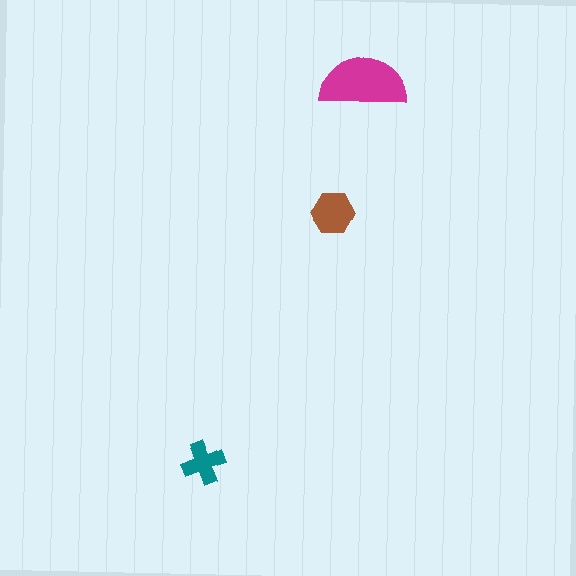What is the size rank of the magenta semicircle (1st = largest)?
1st.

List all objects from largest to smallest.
The magenta semicircle, the brown hexagon, the teal cross.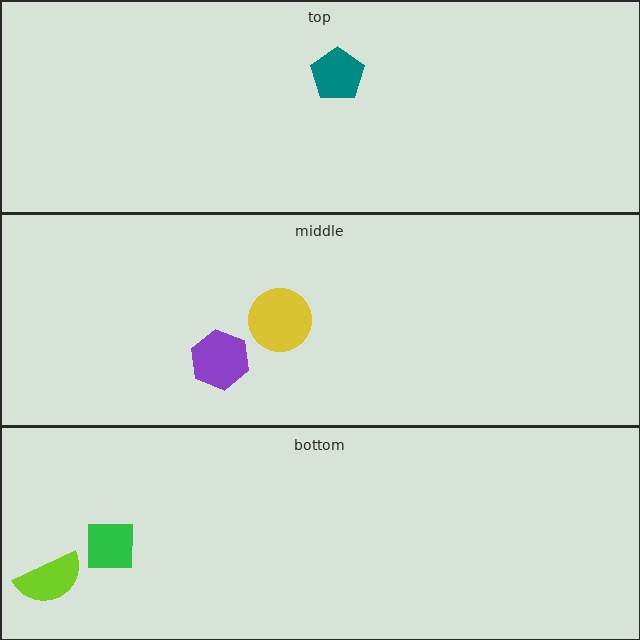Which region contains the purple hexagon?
The middle region.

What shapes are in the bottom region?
The green square, the lime semicircle.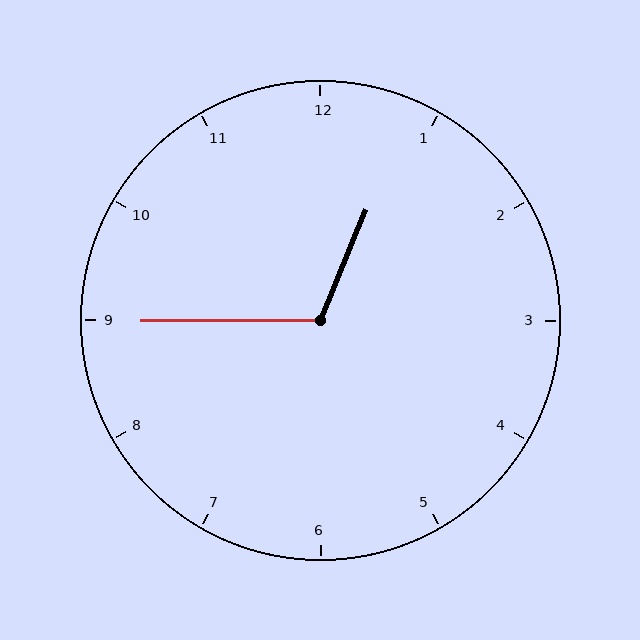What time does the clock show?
12:45.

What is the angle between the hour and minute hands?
Approximately 112 degrees.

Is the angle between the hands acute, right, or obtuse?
It is obtuse.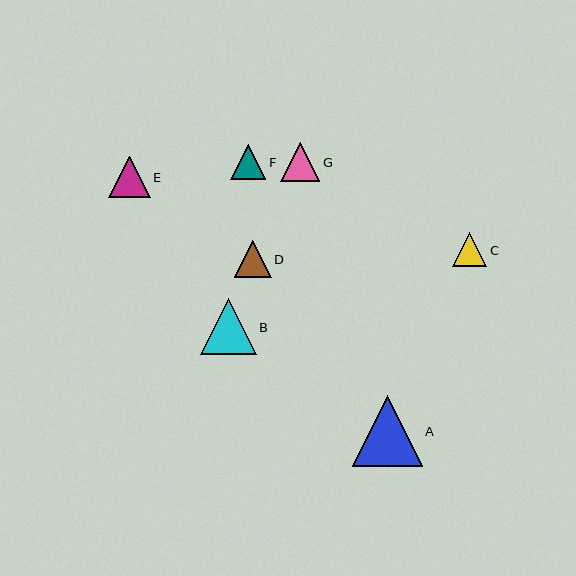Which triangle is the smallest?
Triangle C is the smallest with a size of approximately 34 pixels.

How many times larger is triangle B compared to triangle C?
Triangle B is approximately 1.6 times the size of triangle C.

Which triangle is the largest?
Triangle A is the largest with a size of approximately 70 pixels.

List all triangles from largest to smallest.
From largest to smallest: A, B, E, G, D, F, C.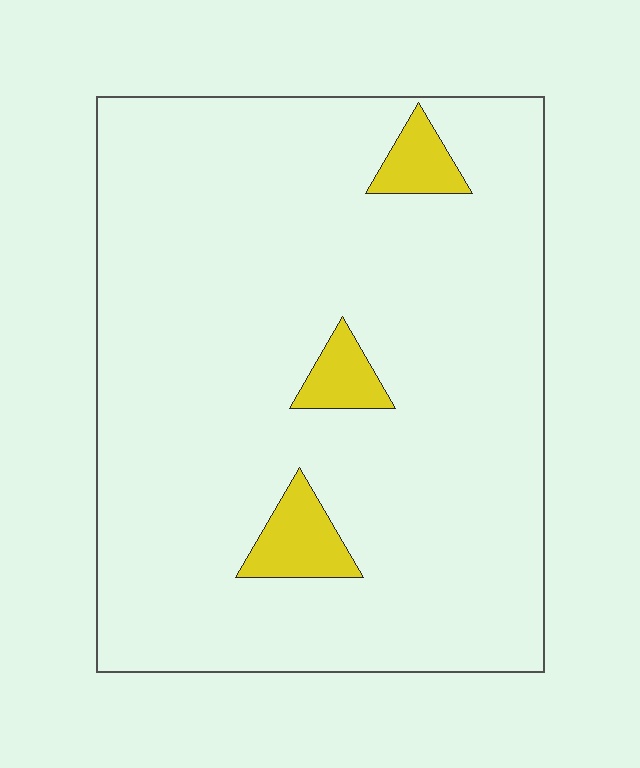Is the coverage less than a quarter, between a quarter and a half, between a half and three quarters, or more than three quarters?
Less than a quarter.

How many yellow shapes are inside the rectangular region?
3.